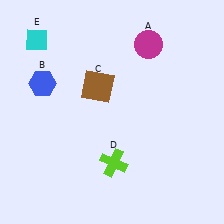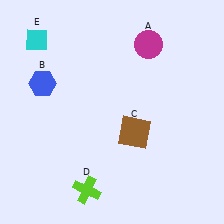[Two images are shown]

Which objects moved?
The objects that moved are: the brown square (C), the lime cross (D).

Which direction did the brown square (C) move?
The brown square (C) moved down.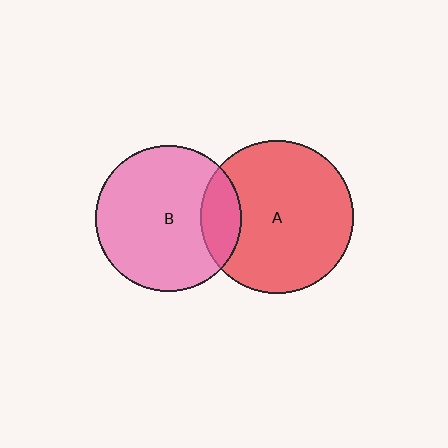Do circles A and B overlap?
Yes.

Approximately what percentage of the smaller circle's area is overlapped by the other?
Approximately 15%.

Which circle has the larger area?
Circle A (red).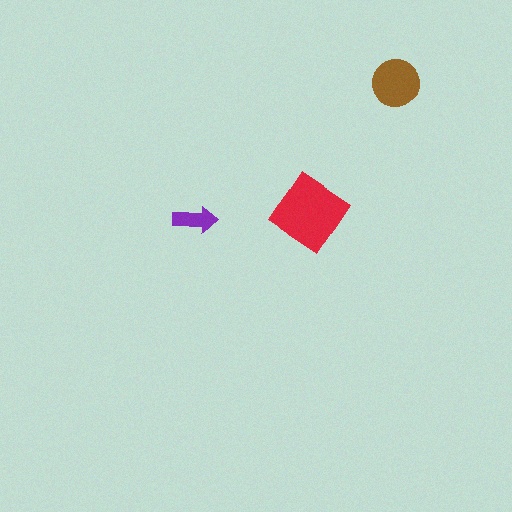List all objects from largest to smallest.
The red diamond, the brown circle, the purple arrow.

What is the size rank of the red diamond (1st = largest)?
1st.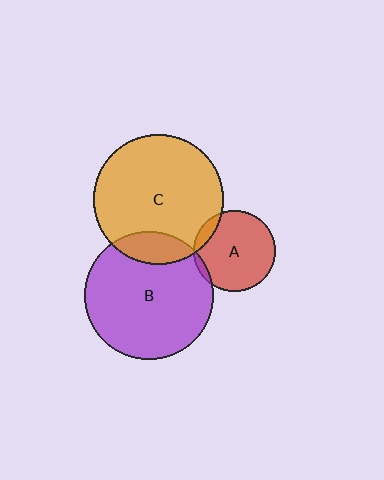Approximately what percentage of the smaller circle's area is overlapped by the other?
Approximately 5%.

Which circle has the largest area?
Circle C (orange).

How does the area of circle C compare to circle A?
Approximately 2.5 times.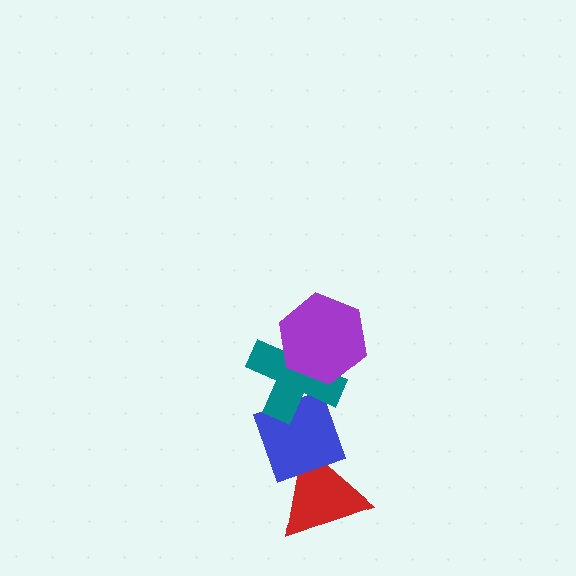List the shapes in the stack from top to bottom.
From top to bottom: the purple hexagon, the teal cross, the blue diamond, the red triangle.